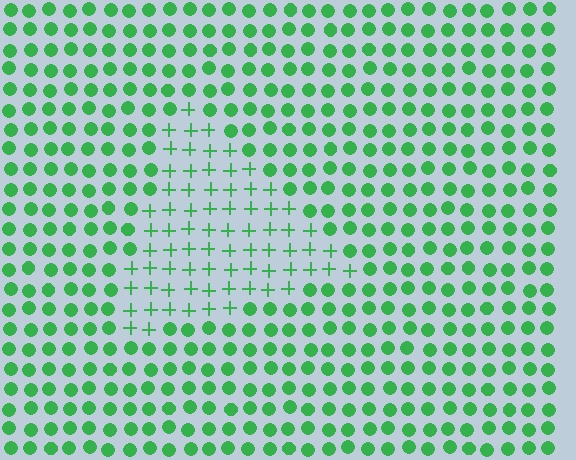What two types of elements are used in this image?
The image uses plus signs inside the triangle region and circles outside it.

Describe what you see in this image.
The image is filled with small green elements arranged in a uniform grid. A triangle-shaped region contains plus signs, while the surrounding area contains circles. The boundary is defined purely by the change in element shape.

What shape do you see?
I see a triangle.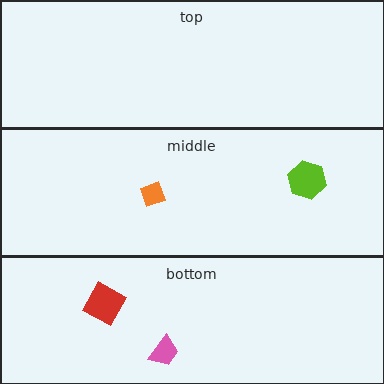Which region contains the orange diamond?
The middle region.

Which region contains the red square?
The bottom region.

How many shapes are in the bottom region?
2.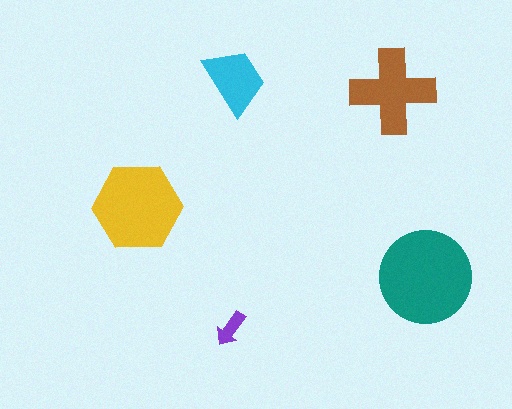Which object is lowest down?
The purple arrow is bottommost.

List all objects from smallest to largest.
The purple arrow, the cyan trapezoid, the brown cross, the yellow hexagon, the teal circle.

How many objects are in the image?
There are 5 objects in the image.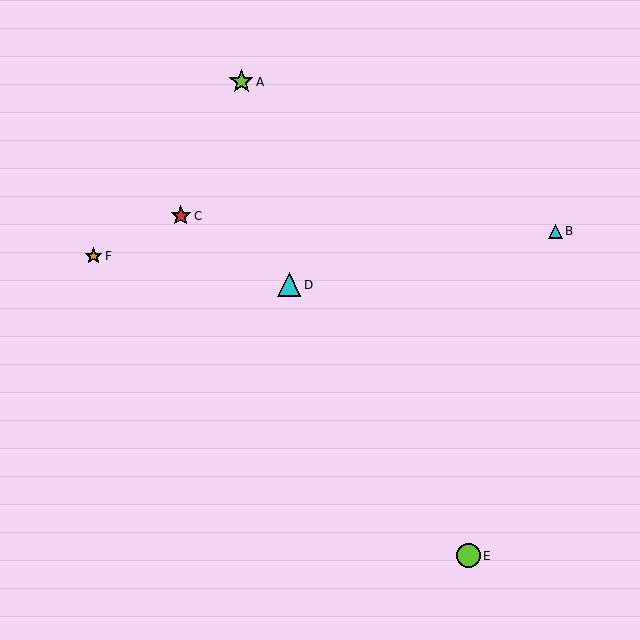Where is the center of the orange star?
The center of the orange star is at (93, 256).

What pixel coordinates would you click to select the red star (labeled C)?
Click at (181, 216) to select the red star C.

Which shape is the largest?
The lime circle (labeled E) is the largest.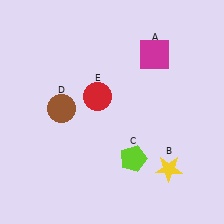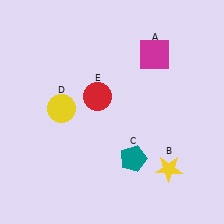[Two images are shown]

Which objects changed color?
C changed from lime to teal. D changed from brown to yellow.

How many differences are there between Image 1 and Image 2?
There are 2 differences between the two images.